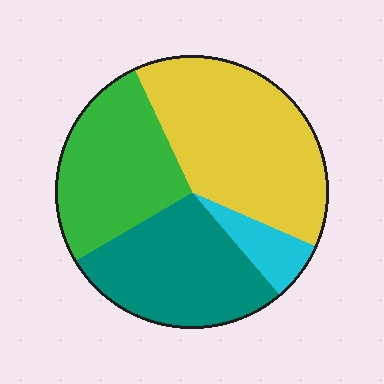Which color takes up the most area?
Yellow, at roughly 40%.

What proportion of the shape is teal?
Teal takes up about one quarter (1/4) of the shape.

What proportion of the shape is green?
Green covers 27% of the shape.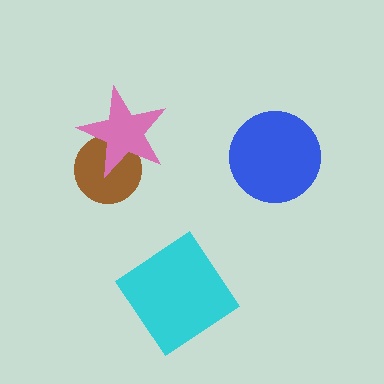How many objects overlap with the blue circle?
0 objects overlap with the blue circle.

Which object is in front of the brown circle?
The pink star is in front of the brown circle.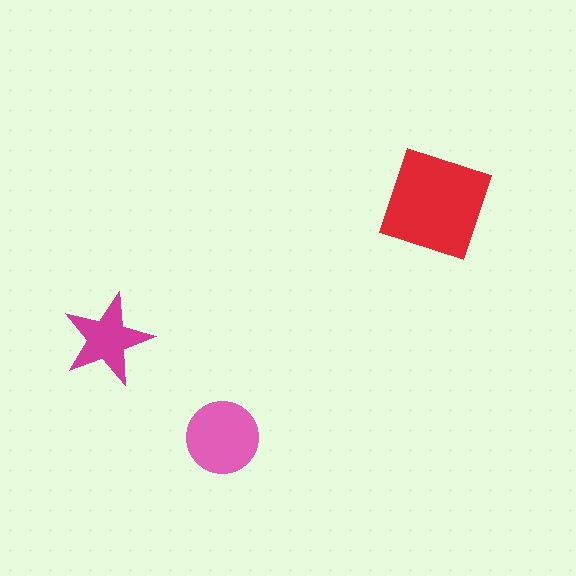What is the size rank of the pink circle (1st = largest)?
2nd.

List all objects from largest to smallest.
The red diamond, the pink circle, the magenta star.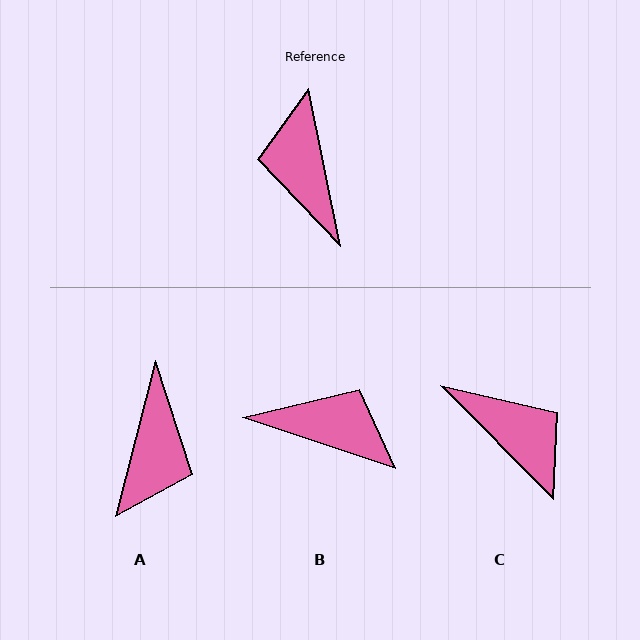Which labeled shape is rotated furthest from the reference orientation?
A, about 154 degrees away.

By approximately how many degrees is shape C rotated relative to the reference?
Approximately 147 degrees clockwise.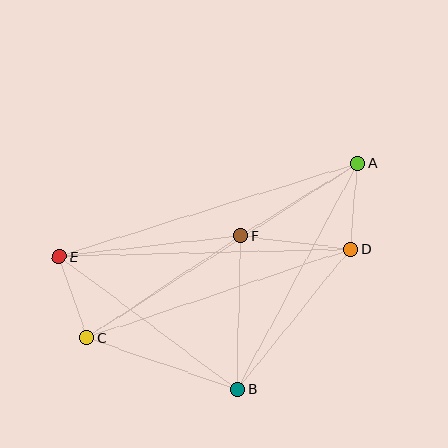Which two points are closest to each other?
Points C and E are closest to each other.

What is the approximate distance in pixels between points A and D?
The distance between A and D is approximately 87 pixels.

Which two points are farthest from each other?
Points A and C are farthest from each other.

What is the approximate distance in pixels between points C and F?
The distance between C and F is approximately 184 pixels.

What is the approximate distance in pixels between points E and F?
The distance between E and F is approximately 182 pixels.